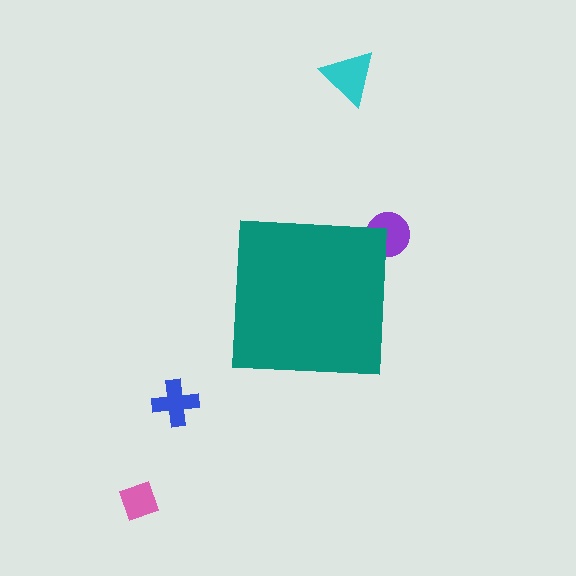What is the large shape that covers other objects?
A teal square.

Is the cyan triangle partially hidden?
No, the cyan triangle is fully visible.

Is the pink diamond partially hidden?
No, the pink diamond is fully visible.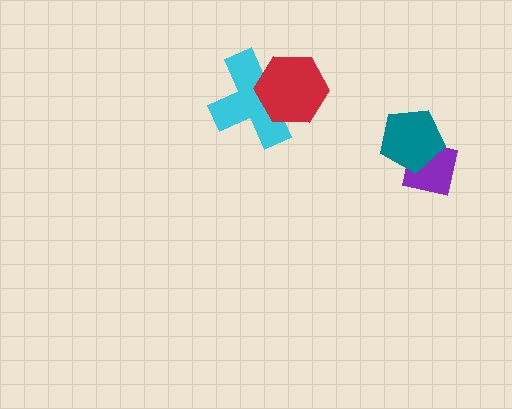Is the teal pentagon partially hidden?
No, no other shape covers it.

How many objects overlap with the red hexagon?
1 object overlaps with the red hexagon.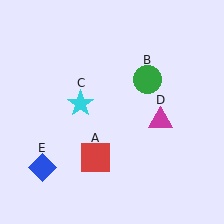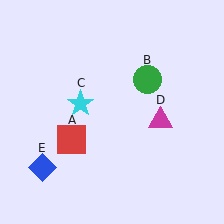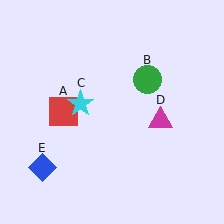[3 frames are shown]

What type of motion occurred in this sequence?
The red square (object A) rotated clockwise around the center of the scene.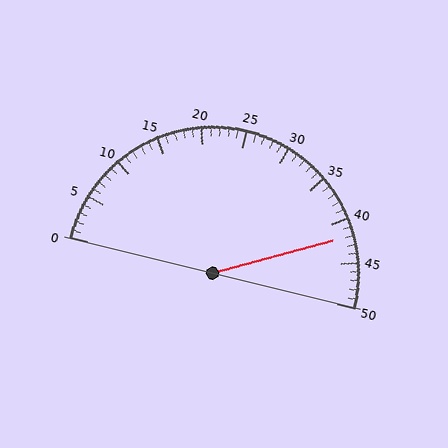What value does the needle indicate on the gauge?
The needle indicates approximately 42.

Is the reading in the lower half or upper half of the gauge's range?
The reading is in the upper half of the range (0 to 50).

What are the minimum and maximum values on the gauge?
The gauge ranges from 0 to 50.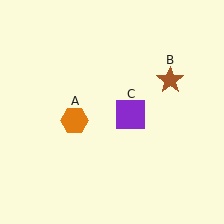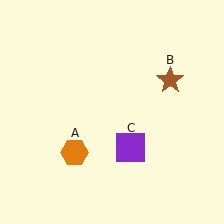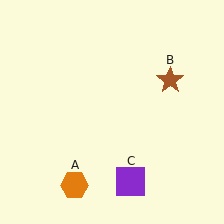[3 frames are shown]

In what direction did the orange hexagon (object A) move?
The orange hexagon (object A) moved down.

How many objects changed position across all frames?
2 objects changed position: orange hexagon (object A), purple square (object C).